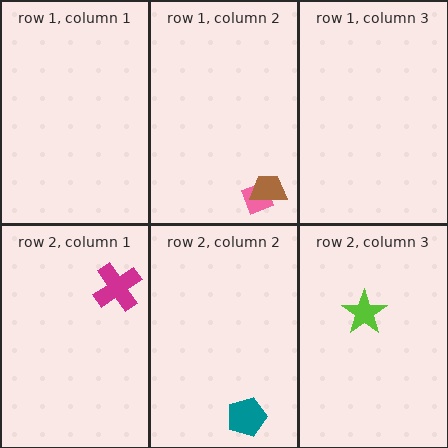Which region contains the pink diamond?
The row 1, column 2 region.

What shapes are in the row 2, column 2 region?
The teal pentagon.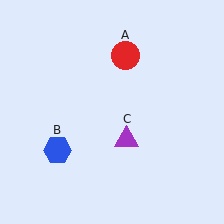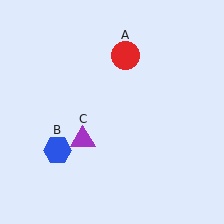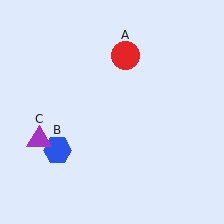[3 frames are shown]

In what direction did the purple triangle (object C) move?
The purple triangle (object C) moved left.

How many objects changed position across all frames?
1 object changed position: purple triangle (object C).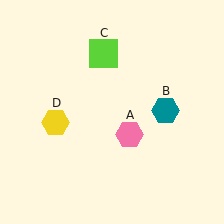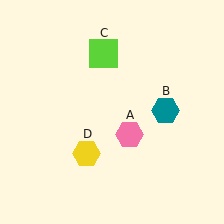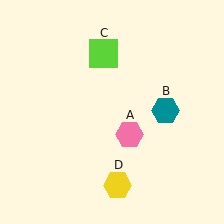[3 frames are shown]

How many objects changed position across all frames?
1 object changed position: yellow hexagon (object D).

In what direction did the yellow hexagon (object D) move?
The yellow hexagon (object D) moved down and to the right.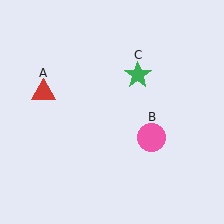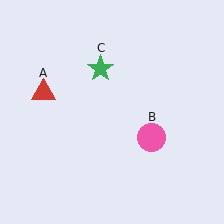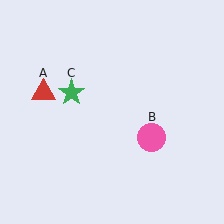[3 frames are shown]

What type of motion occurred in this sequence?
The green star (object C) rotated counterclockwise around the center of the scene.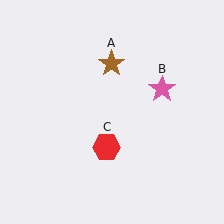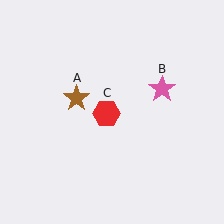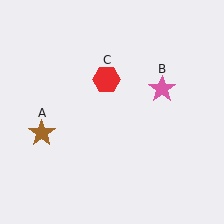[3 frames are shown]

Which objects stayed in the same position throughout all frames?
Pink star (object B) remained stationary.